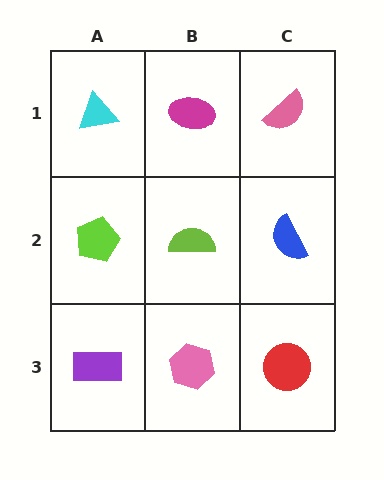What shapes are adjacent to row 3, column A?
A lime pentagon (row 2, column A), a pink hexagon (row 3, column B).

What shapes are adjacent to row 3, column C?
A blue semicircle (row 2, column C), a pink hexagon (row 3, column B).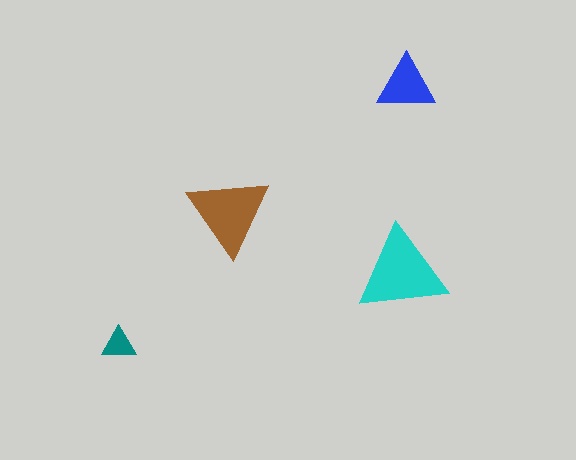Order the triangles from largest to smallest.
the cyan one, the brown one, the blue one, the teal one.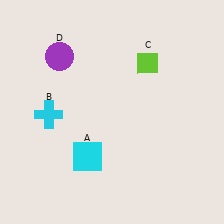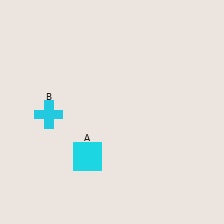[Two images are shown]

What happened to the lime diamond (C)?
The lime diamond (C) was removed in Image 2. It was in the top-right area of Image 1.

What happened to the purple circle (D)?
The purple circle (D) was removed in Image 2. It was in the top-left area of Image 1.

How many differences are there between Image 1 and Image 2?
There are 2 differences between the two images.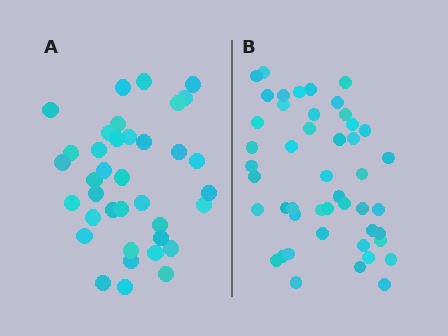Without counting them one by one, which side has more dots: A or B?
Region B (the right region) has more dots.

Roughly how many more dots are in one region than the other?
Region B has roughly 10 or so more dots than region A.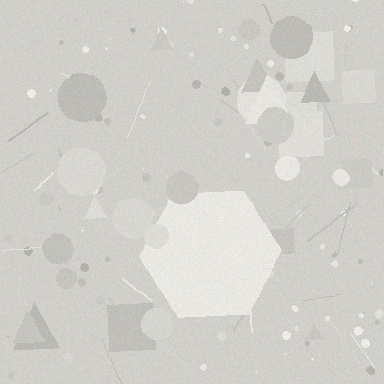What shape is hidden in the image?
A hexagon is hidden in the image.